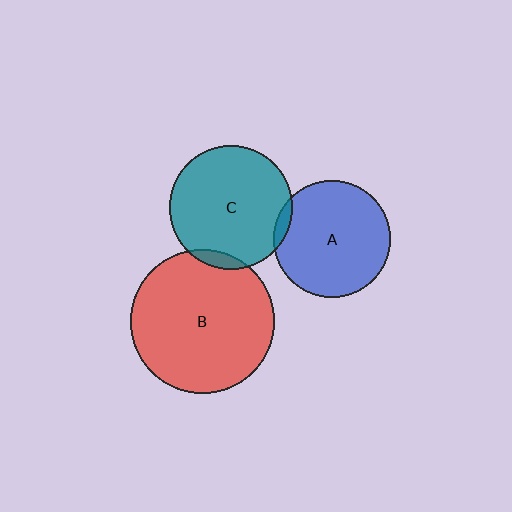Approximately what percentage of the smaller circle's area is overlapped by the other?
Approximately 5%.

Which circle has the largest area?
Circle B (red).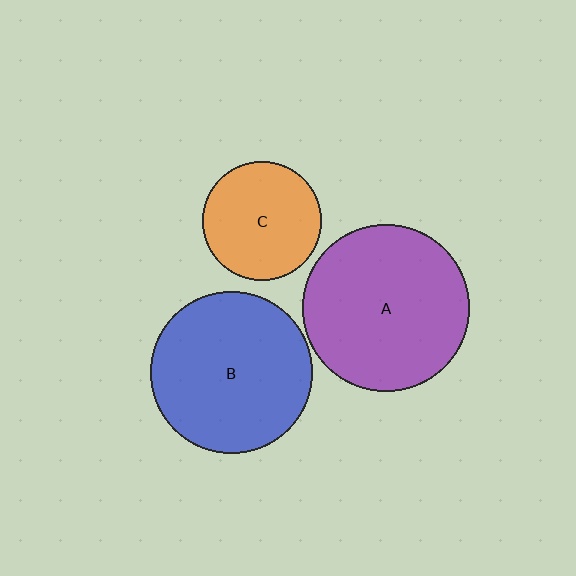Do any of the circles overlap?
No, none of the circles overlap.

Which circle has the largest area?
Circle A (purple).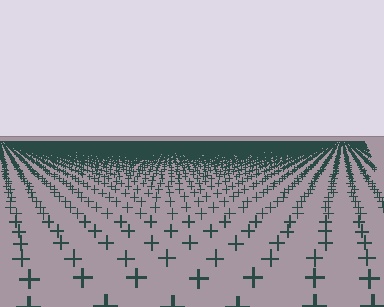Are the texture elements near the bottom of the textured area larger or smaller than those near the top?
Larger. Near the bottom, elements are closer to the viewer and appear at a bigger on-screen size.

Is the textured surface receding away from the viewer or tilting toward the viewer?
The surface is receding away from the viewer. Texture elements get smaller and denser toward the top.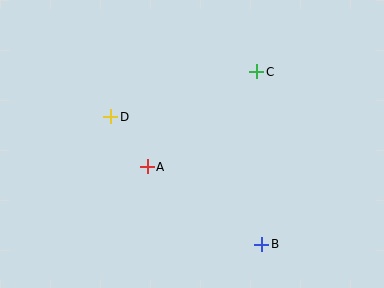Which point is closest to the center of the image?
Point A at (147, 167) is closest to the center.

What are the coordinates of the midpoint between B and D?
The midpoint between B and D is at (186, 181).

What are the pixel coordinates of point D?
Point D is at (111, 117).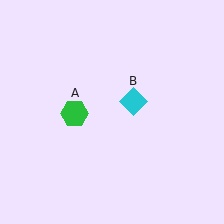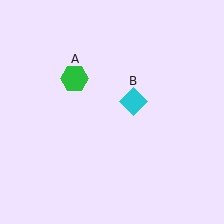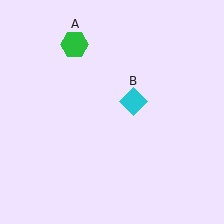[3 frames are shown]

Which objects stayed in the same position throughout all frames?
Cyan diamond (object B) remained stationary.